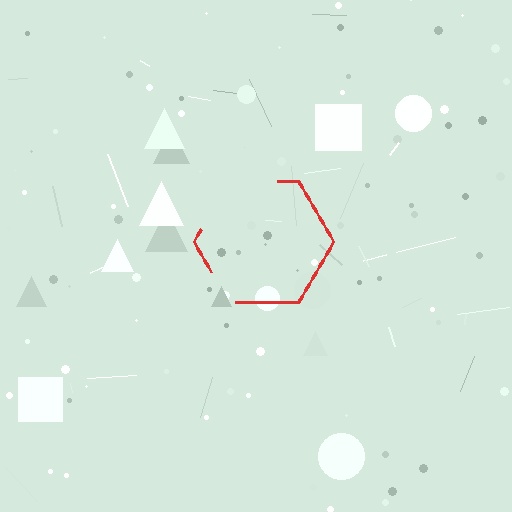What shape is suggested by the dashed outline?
The dashed outline suggests a hexagon.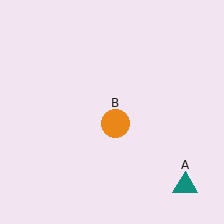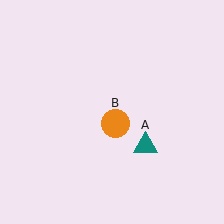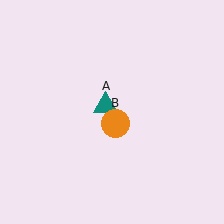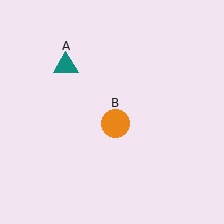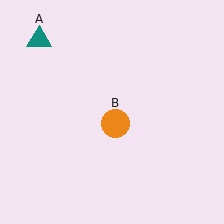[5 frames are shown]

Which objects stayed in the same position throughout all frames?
Orange circle (object B) remained stationary.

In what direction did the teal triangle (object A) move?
The teal triangle (object A) moved up and to the left.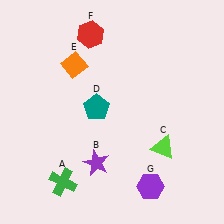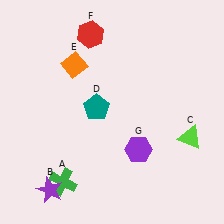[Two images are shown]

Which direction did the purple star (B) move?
The purple star (B) moved left.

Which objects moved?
The objects that moved are: the purple star (B), the lime triangle (C), the purple hexagon (G).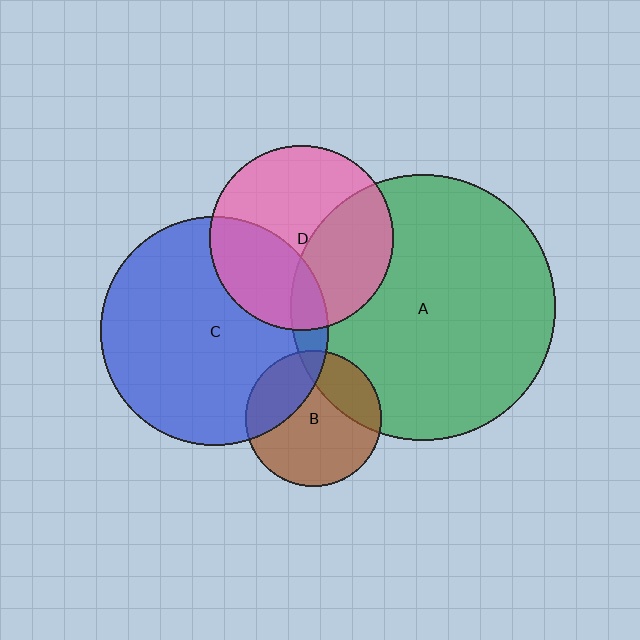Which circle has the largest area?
Circle A (green).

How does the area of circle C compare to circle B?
Approximately 2.8 times.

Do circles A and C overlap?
Yes.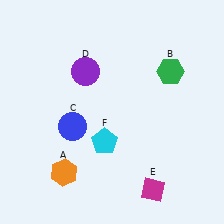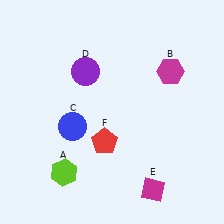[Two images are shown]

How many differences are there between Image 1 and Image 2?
There are 3 differences between the two images.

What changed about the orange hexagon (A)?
In Image 1, A is orange. In Image 2, it changed to lime.